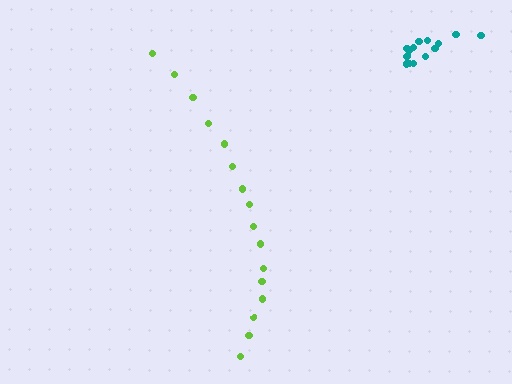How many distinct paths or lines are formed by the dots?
There are 2 distinct paths.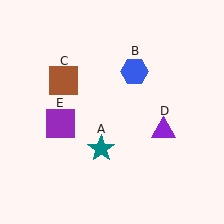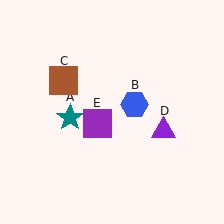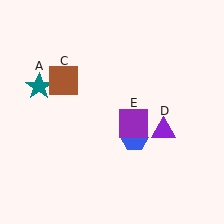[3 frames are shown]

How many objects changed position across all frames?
3 objects changed position: teal star (object A), blue hexagon (object B), purple square (object E).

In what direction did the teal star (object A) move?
The teal star (object A) moved up and to the left.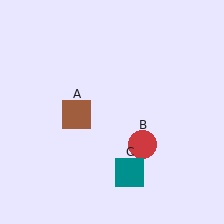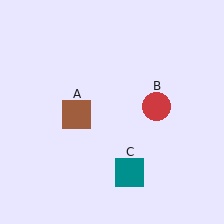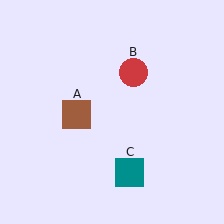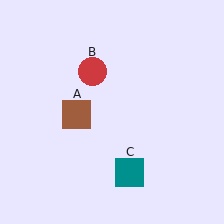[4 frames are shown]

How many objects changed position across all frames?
1 object changed position: red circle (object B).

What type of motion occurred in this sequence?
The red circle (object B) rotated counterclockwise around the center of the scene.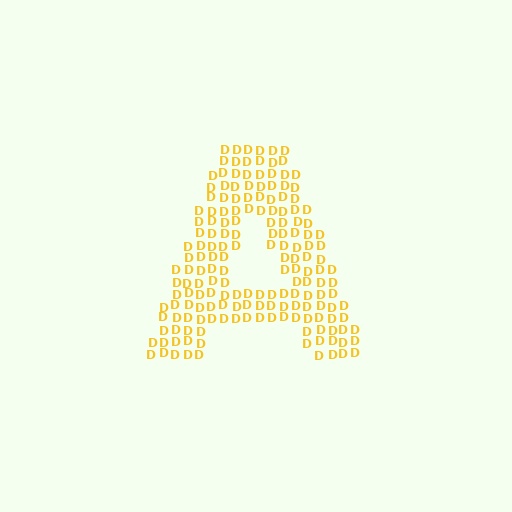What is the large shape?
The large shape is the letter A.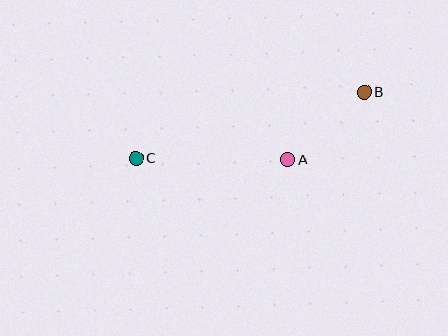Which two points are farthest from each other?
Points B and C are farthest from each other.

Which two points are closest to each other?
Points A and B are closest to each other.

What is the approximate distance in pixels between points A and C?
The distance between A and C is approximately 151 pixels.